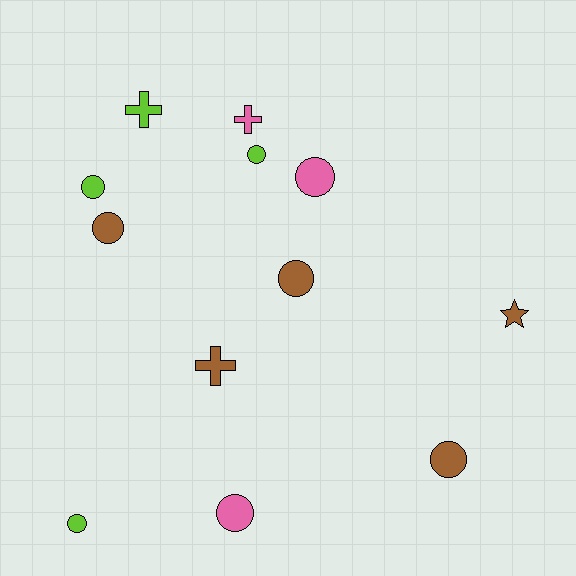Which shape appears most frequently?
Circle, with 8 objects.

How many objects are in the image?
There are 12 objects.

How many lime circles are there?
There are 3 lime circles.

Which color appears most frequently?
Brown, with 5 objects.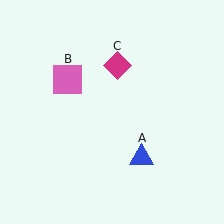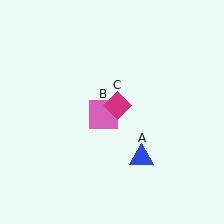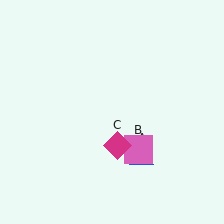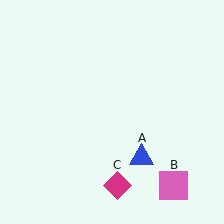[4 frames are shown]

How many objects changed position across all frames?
2 objects changed position: pink square (object B), magenta diamond (object C).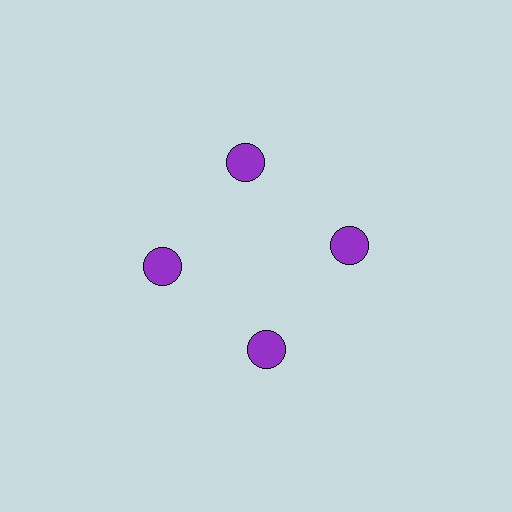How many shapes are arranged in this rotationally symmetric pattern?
There are 4 shapes, arranged in 4 groups of 1.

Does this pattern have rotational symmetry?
Yes, this pattern has 4-fold rotational symmetry. It looks the same after rotating 90 degrees around the center.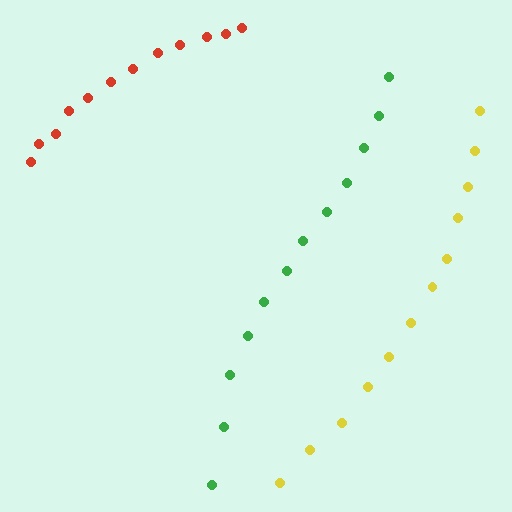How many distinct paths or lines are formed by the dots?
There are 3 distinct paths.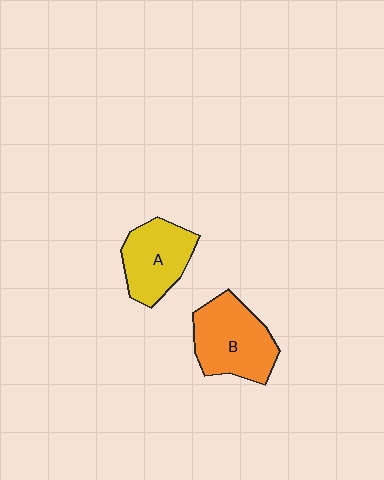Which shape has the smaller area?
Shape A (yellow).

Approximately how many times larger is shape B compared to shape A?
Approximately 1.2 times.